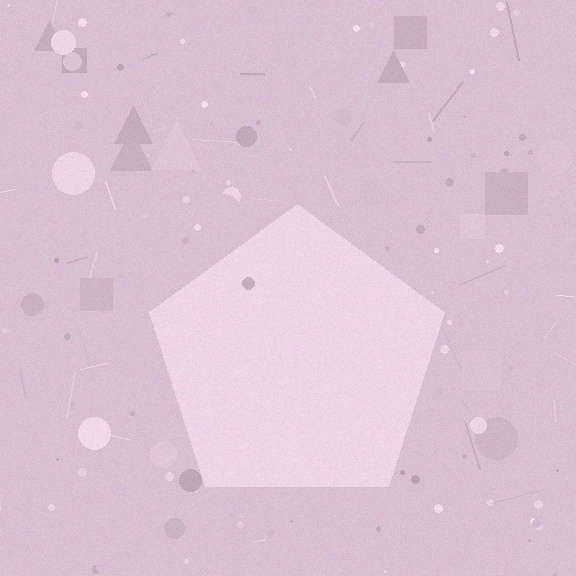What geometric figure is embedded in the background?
A pentagon is embedded in the background.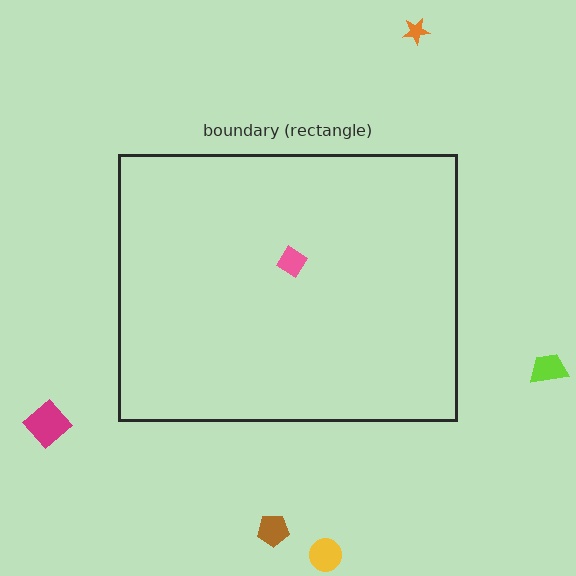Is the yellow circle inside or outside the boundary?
Outside.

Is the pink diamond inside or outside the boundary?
Inside.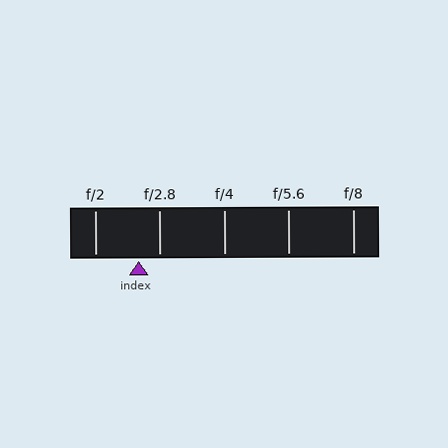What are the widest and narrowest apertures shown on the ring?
The widest aperture shown is f/2 and the narrowest is f/8.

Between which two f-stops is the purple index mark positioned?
The index mark is between f/2 and f/2.8.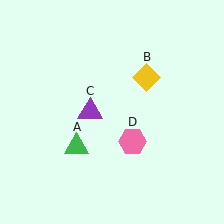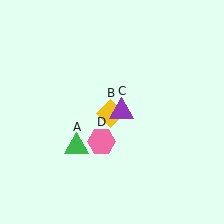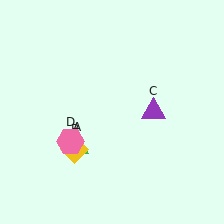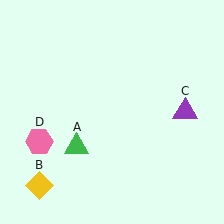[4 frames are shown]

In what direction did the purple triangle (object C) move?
The purple triangle (object C) moved right.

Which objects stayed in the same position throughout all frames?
Green triangle (object A) remained stationary.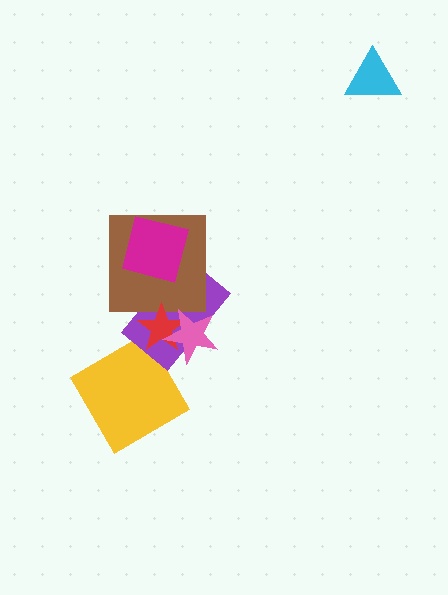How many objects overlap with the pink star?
2 objects overlap with the pink star.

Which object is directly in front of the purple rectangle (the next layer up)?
The brown square is directly in front of the purple rectangle.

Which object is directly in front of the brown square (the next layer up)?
The red star is directly in front of the brown square.